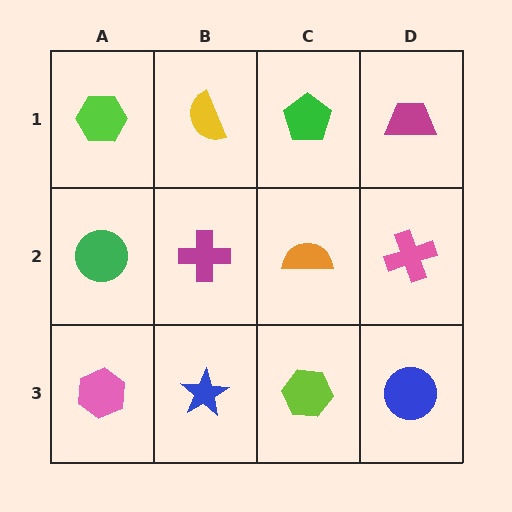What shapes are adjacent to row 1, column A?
A green circle (row 2, column A), a yellow semicircle (row 1, column B).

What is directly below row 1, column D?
A pink cross.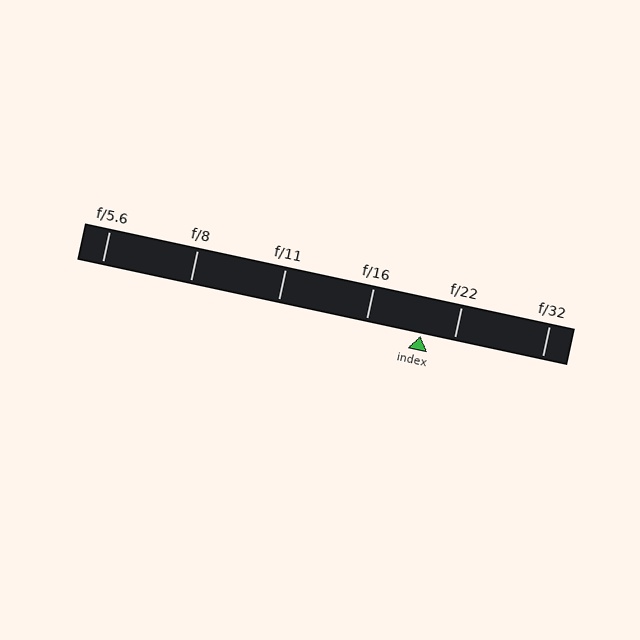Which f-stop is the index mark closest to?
The index mark is closest to f/22.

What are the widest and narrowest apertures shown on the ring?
The widest aperture shown is f/5.6 and the narrowest is f/32.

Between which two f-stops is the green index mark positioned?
The index mark is between f/16 and f/22.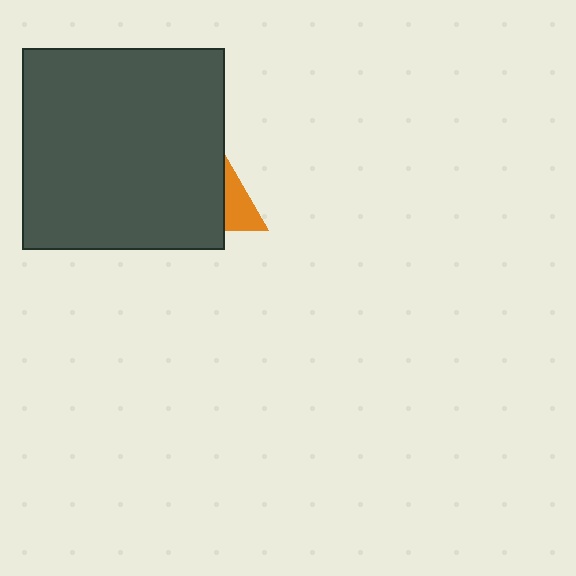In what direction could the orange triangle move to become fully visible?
The orange triangle could move right. That would shift it out from behind the dark gray square entirely.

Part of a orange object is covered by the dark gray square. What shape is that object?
It is a triangle.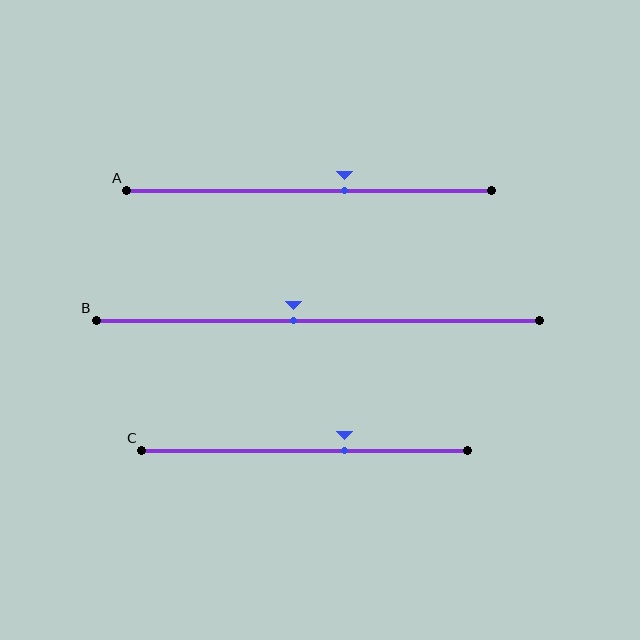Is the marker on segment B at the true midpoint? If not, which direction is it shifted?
No, the marker on segment B is shifted to the left by about 5% of the segment length.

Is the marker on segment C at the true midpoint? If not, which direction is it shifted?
No, the marker on segment C is shifted to the right by about 12% of the segment length.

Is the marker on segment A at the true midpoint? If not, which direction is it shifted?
No, the marker on segment A is shifted to the right by about 10% of the segment length.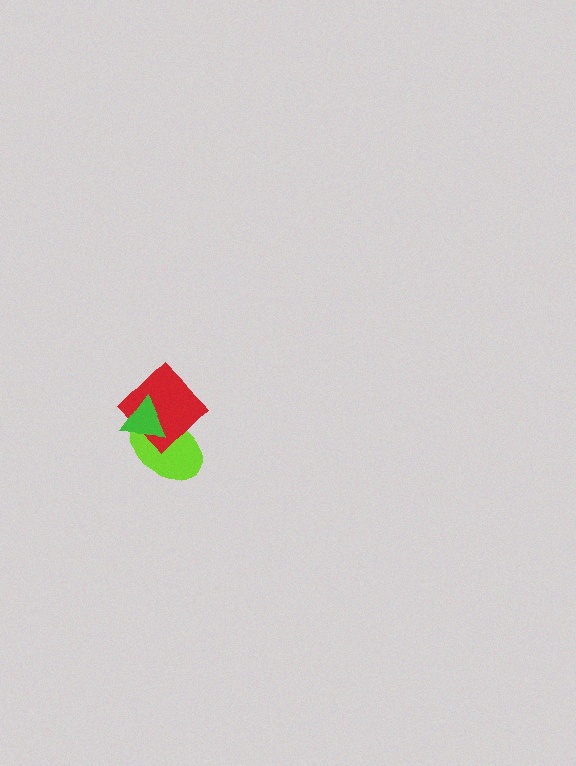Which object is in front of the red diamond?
The green triangle is in front of the red diamond.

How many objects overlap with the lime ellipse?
2 objects overlap with the lime ellipse.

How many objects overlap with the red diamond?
2 objects overlap with the red diamond.